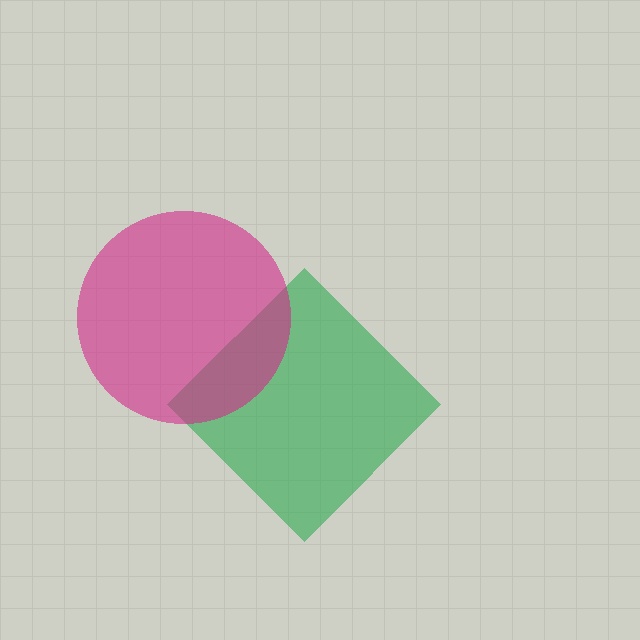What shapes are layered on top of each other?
The layered shapes are: a green diamond, a magenta circle.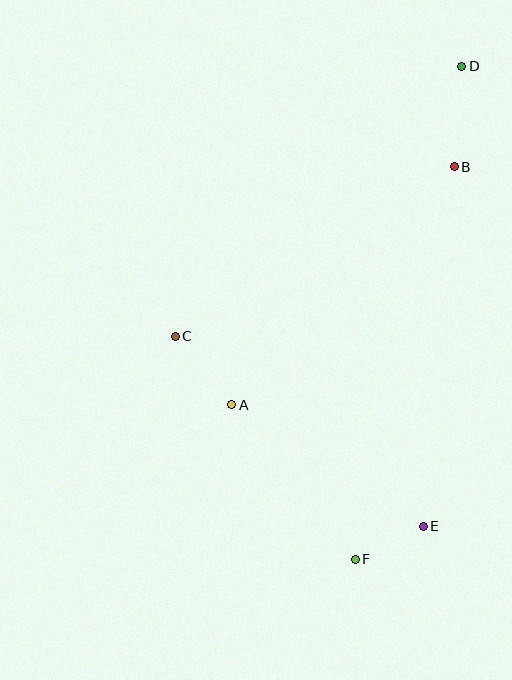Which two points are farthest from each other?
Points D and F are farthest from each other.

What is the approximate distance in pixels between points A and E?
The distance between A and E is approximately 227 pixels.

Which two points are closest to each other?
Points E and F are closest to each other.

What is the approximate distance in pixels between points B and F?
The distance between B and F is approximately 405 pixels.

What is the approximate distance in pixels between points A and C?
The distance between A and C is approximately 89 pixels.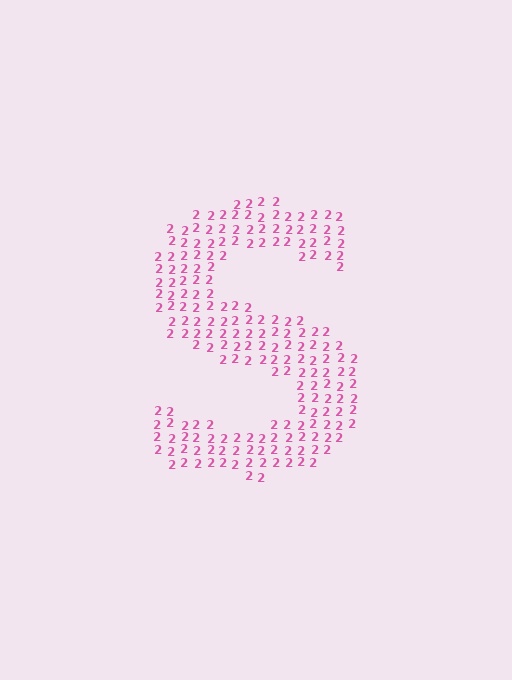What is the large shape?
The large shape is the letter S.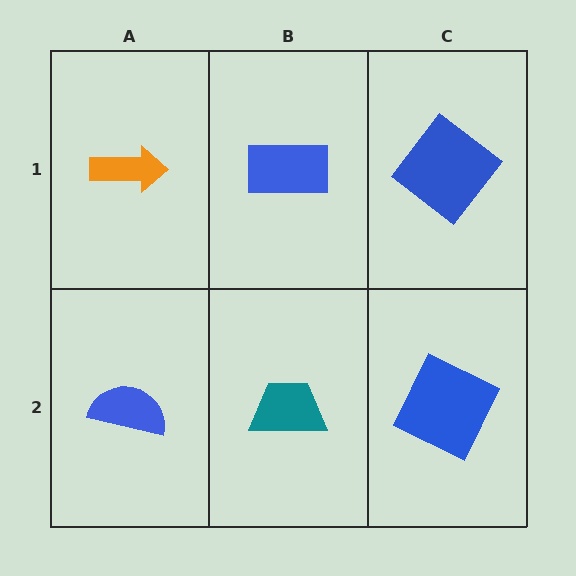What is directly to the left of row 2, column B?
A blue semicircle.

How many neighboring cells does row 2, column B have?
3.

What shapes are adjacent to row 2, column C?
A blue diamond (row 1, column C), a teal trapezoid (row 2, column B).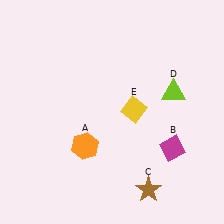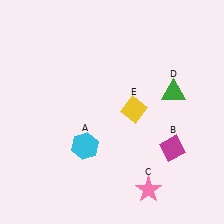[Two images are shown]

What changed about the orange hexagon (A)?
In Image 1, A is orange. In Image 2, it changed to cyan.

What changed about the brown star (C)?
In Image 1, C is brown. In Image 2, it changed to pink.